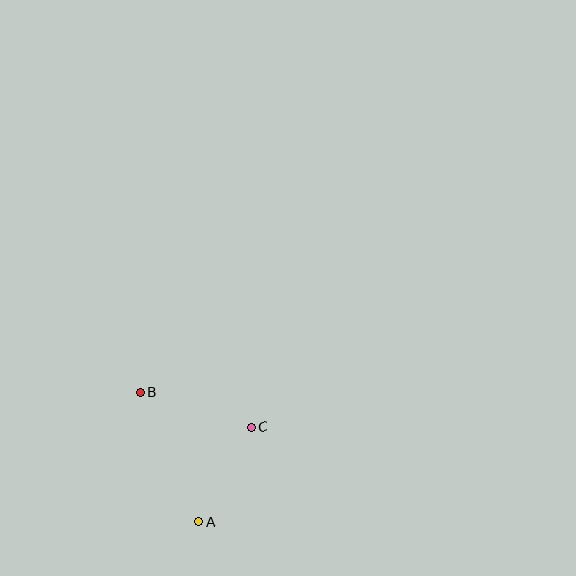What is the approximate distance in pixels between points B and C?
The distance between B and C is approximately 116 pixels.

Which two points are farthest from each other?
Points A and B are farthest from each other.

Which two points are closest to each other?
Points A and C are closest to each other.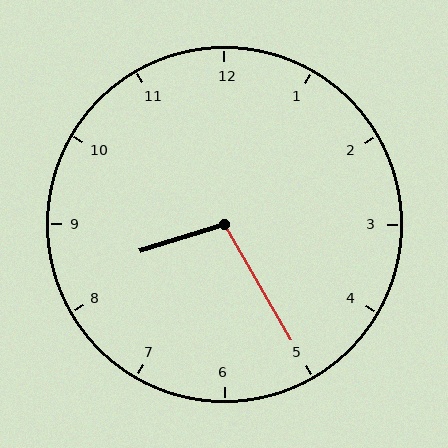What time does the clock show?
8:25.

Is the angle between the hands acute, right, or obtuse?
It is obtuse.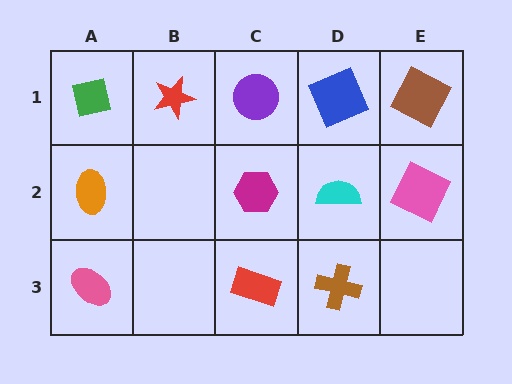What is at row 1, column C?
A purple circle.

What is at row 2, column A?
An orange ellipse.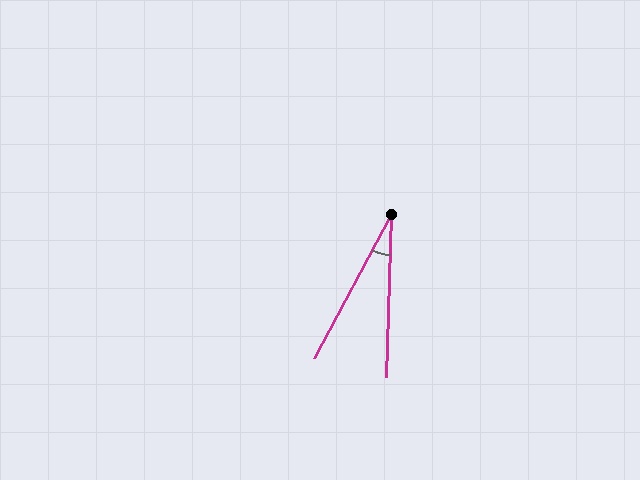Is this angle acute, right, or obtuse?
It is acute.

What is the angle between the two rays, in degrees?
Approximately 26 degrees.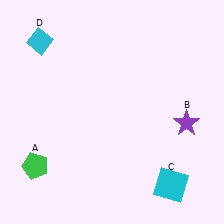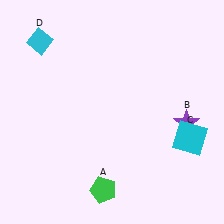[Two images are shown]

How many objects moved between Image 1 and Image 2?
2 objects moved between the two images.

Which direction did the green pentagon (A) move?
The green pentagon (A) moved right.